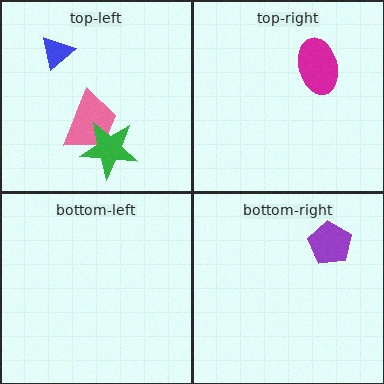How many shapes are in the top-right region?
1.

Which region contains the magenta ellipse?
The top-right region.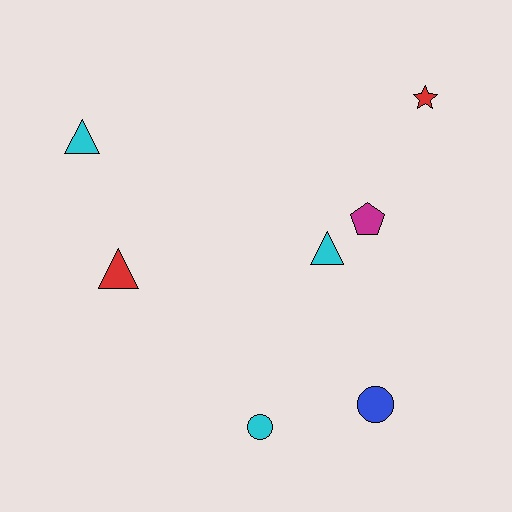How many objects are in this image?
There are 7 objects.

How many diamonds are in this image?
There are no diamonds.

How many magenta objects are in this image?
There is 1 magenta object.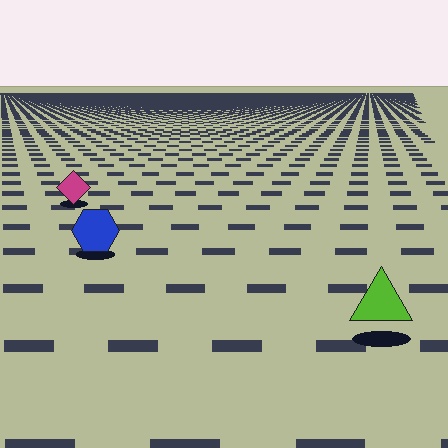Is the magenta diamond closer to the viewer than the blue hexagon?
No. The blue hexagon is closer — you can tell from the texture gradient: the ground texture is coarser near it.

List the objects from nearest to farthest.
From nearest to farthest: the lime triangle, the blue hexagon, the magenta diamond.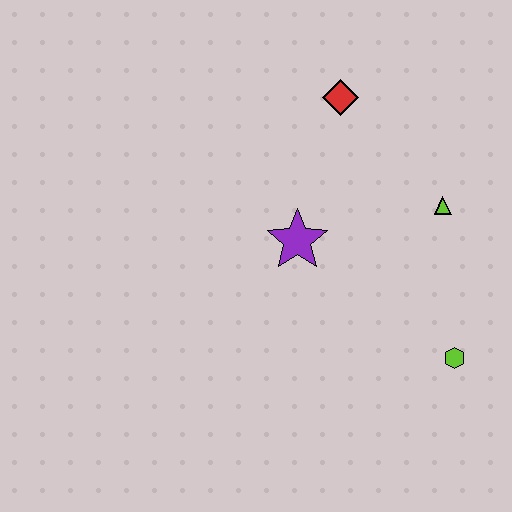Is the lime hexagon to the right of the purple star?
Yes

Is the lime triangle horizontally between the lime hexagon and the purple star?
Yes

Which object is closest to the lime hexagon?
The lime triangle is closest to the lime hexagon.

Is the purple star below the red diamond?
Yes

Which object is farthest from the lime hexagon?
The red diamond is farthest from the lime hexagon.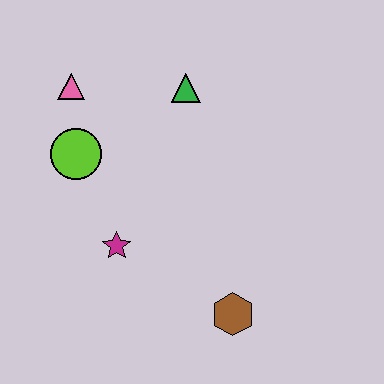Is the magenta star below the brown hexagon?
No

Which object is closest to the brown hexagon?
The magenta star is closest to the brown hexagon.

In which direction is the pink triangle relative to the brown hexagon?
The pink triangle is above the brown hexagon.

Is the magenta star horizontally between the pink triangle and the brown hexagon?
Yes